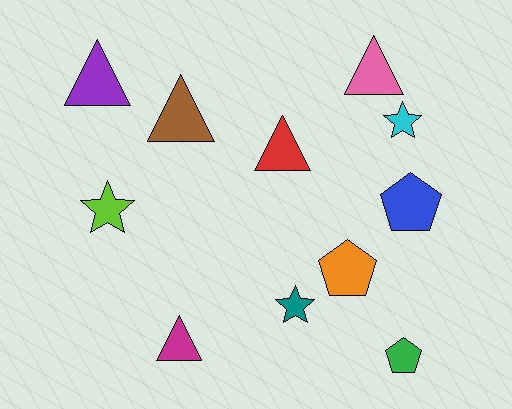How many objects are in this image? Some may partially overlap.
There are 11 objects.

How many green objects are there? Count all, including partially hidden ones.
There is 1 green object.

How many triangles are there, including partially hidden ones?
There are 5 triangles.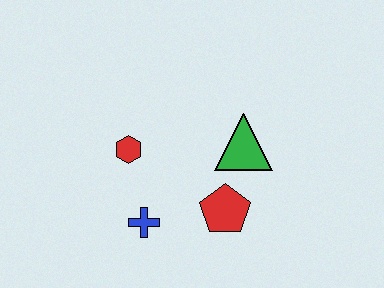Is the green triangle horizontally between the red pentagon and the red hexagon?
No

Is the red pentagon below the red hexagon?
Yes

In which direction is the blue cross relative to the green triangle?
The blue cross is to the left of the green triangle.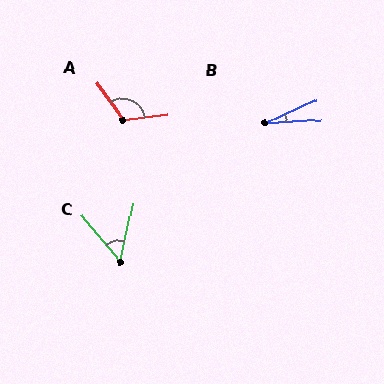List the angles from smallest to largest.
B (21°), C (52°), A (119°).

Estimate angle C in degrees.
Approximately 52 degrees.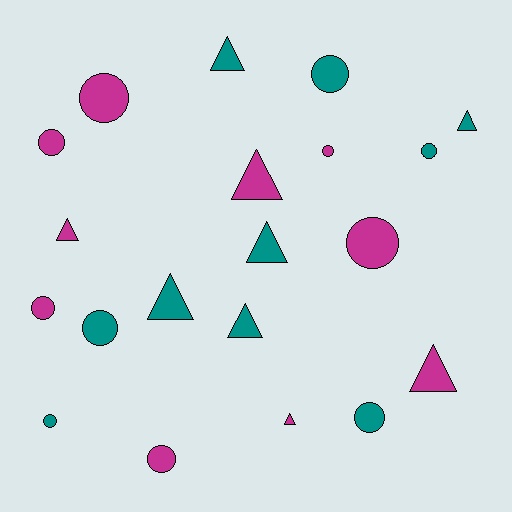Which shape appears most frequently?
Circle, with 11 objects.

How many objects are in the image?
There are 20 objects.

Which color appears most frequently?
Teal, with 10 objects.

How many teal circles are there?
There are 5 teal circles.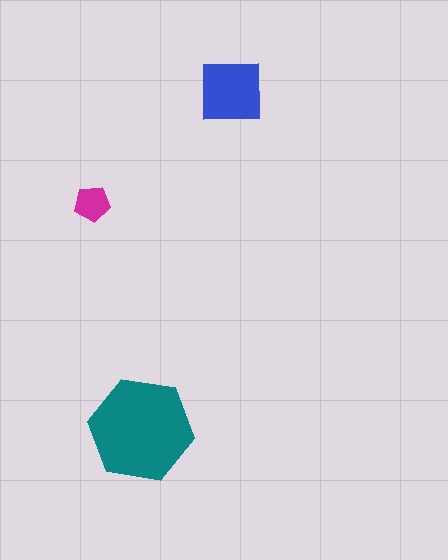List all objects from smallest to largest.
The magenta pentagon, the blue square, the teal hexagon.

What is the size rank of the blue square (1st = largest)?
2nd.